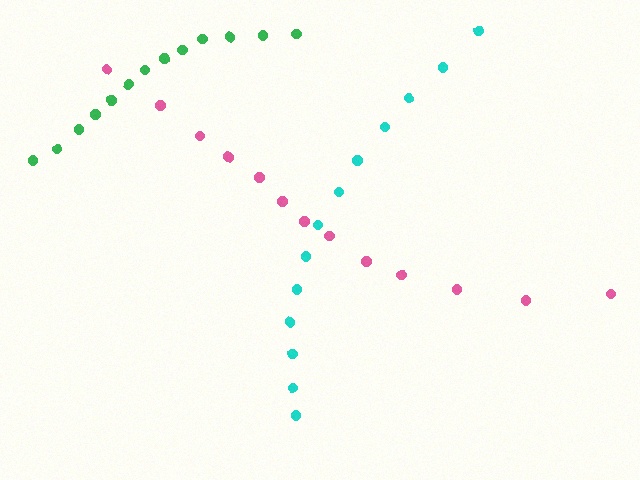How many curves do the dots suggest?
There are 3 distinct paths.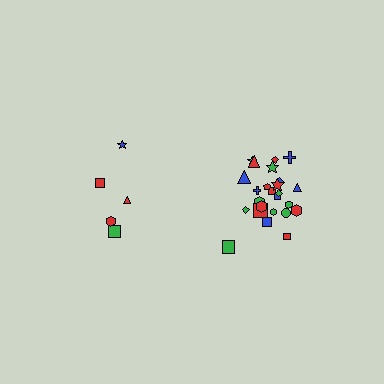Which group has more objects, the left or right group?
The right group.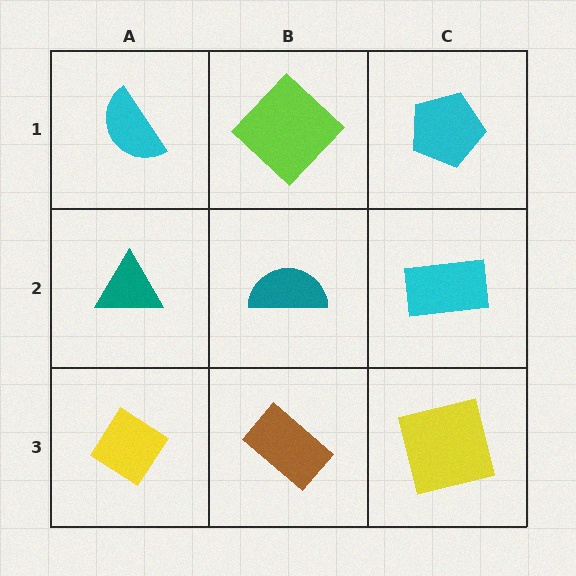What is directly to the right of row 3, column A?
A brown rectangle.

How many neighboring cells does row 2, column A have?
3.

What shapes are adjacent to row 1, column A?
A teal triangle (row 2, column A), a lime diamond (row 1, column B).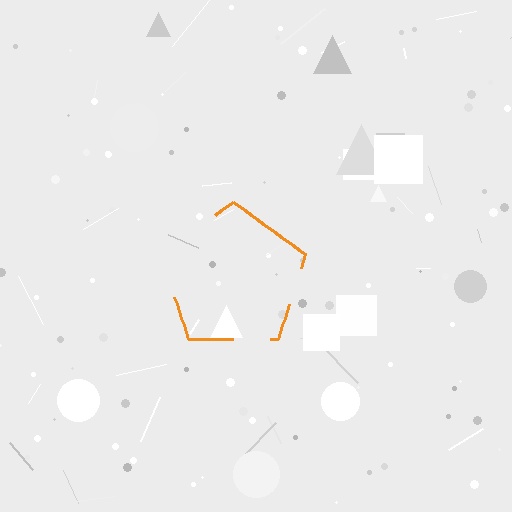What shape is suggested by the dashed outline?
The dashed outline suggests a pentagon.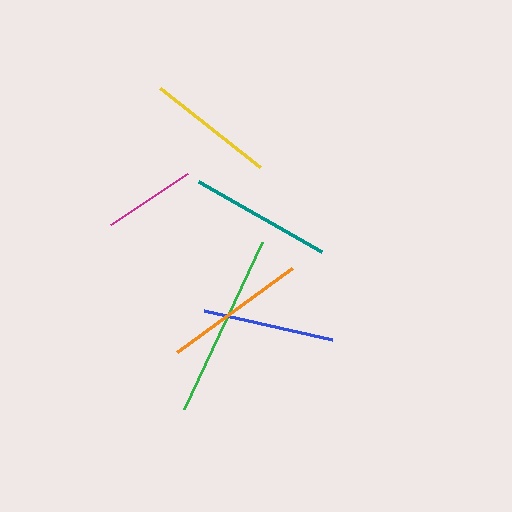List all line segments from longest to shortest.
From longest to shortest: green, orange, teal, blue, yellow, magenta.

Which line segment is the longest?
The green line is the longest at approximately 184 pixels.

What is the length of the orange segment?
The orange segment is approximately 142 pixels long.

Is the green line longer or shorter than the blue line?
The green line is longer than the blue line.